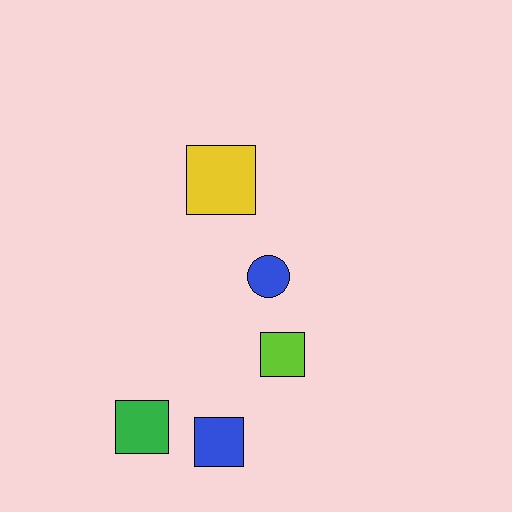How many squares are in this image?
There are 4 squares.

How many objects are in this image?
There are 5 objects.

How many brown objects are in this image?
There are no brown objects.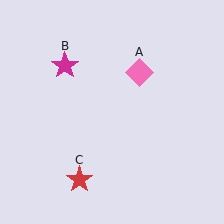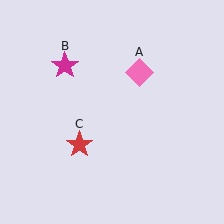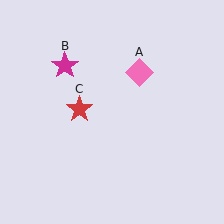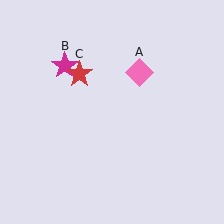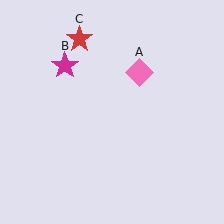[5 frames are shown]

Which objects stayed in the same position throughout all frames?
Pink diamond (object A) and magenta star (object B) remained stationary.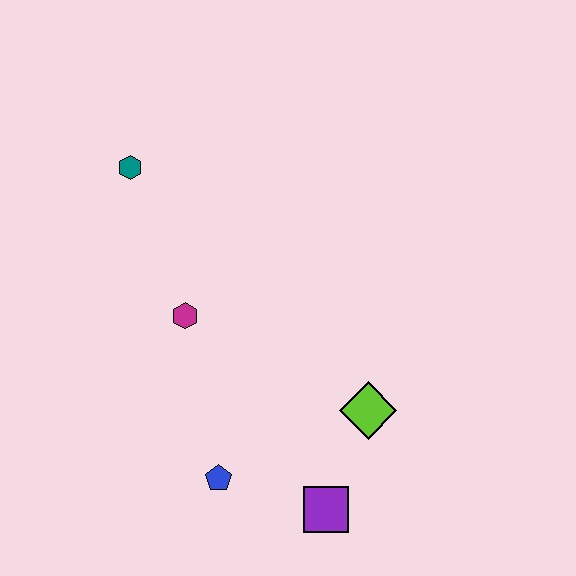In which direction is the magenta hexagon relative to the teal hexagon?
The magenta hexagon is below the teal hexagon.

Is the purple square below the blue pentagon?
Yes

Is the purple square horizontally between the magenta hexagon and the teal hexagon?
No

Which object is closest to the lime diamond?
The purple square is closest to the lime diamond.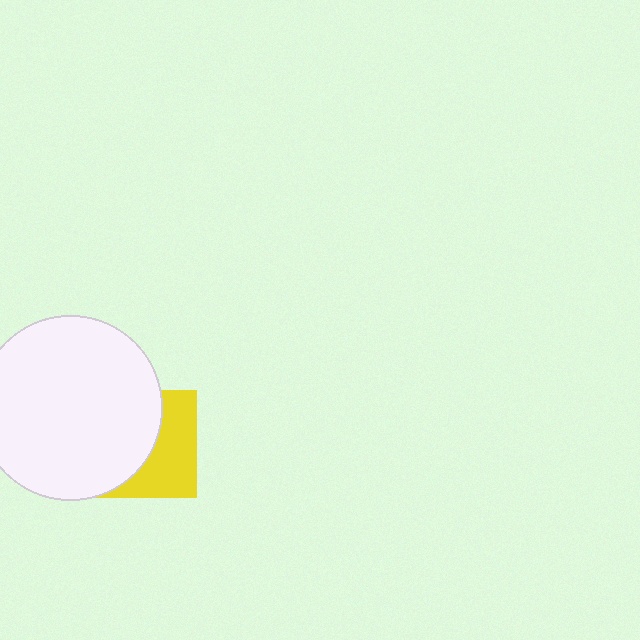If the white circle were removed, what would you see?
You would see the complete yellow square.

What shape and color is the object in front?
The object in front is a white circle.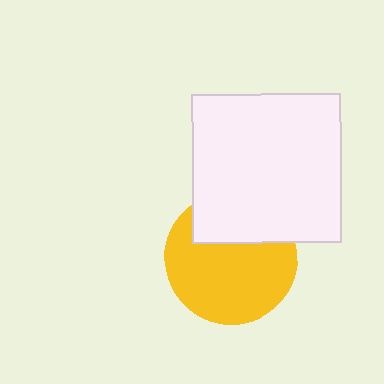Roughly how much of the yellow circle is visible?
Most of it is visible (roughly 69%).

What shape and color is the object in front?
The object in front is a white square.